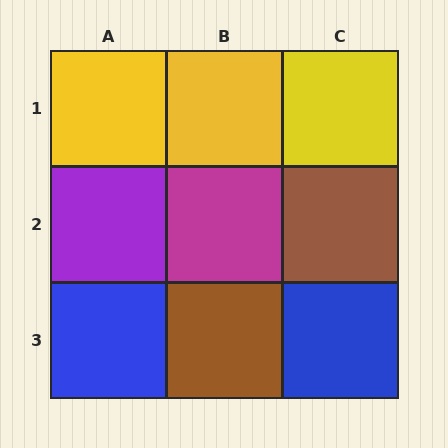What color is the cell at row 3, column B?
Brown.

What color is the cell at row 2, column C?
Brown.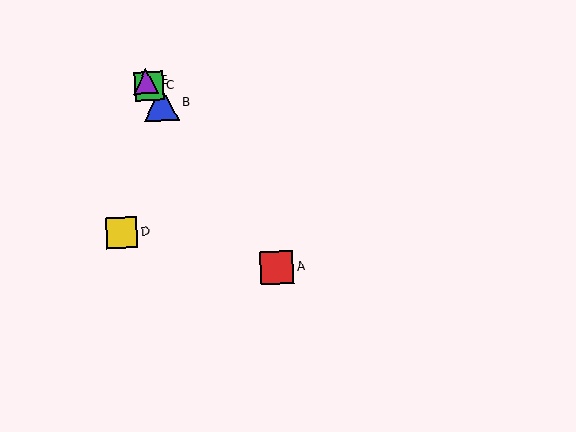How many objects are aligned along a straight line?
4 objects (A, B, C, E) are aligned along a straight line.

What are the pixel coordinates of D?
Object D is at (122, 233).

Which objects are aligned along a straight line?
Objects A, B, C, E are aligned along a straight line.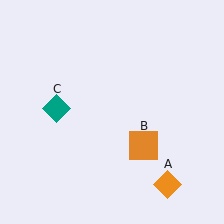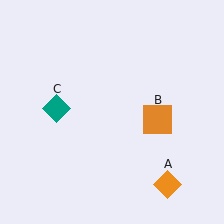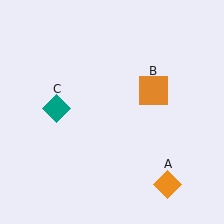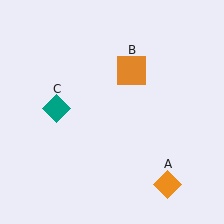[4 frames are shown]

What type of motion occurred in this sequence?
The orange square (object B) rotated counterclockwise around the center of the scene.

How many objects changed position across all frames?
1 object changed position: orange square (object B).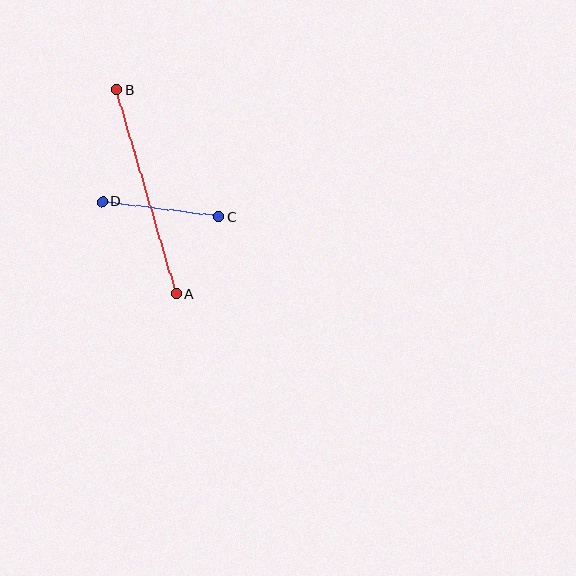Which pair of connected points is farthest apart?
Points A and B are farthest apart.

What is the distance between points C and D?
The distance is approximately 117 pixels.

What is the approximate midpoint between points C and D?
The midpoint is at approximately (160, 210) pixels.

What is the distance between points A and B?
The distance is approximately 213 pixels.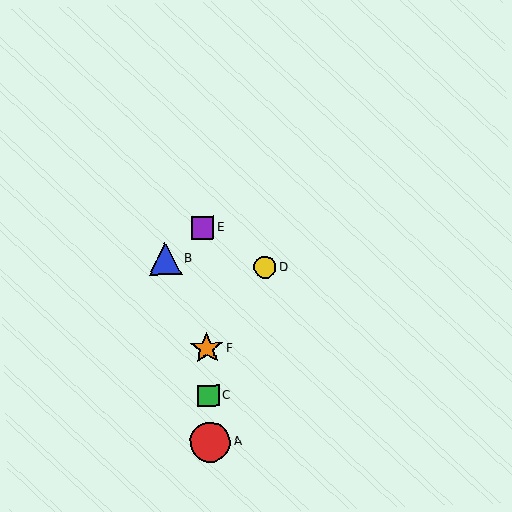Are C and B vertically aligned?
No, C is at x≈209 and B is at x≈165.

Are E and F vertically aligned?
Yes, both are at x≈203.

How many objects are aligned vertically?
4 objects (A, C, E, F) are aligned vertically.